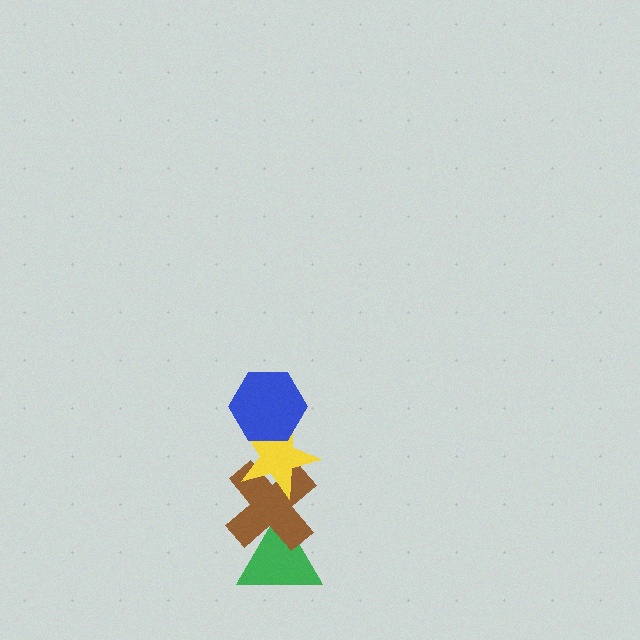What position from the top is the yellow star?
The yellow star is 2nd from the top.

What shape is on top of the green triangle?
The brown cross is on top of the green triangle.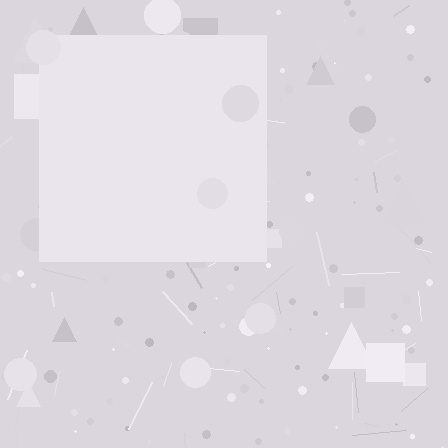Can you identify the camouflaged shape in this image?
The camouflaged shape is a square.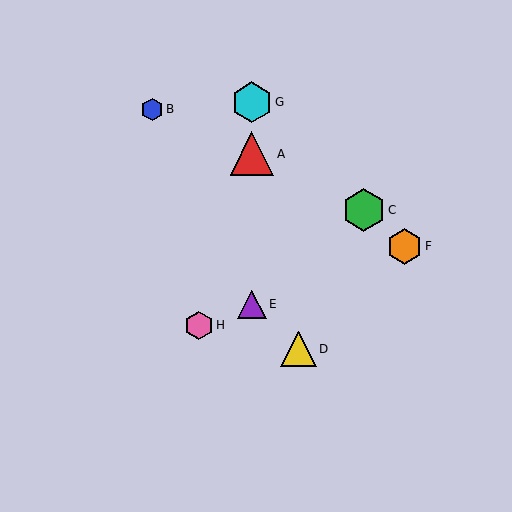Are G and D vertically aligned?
No, G is at x≈252 and D is at x≈299.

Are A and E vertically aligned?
Yes, both are at x≈252.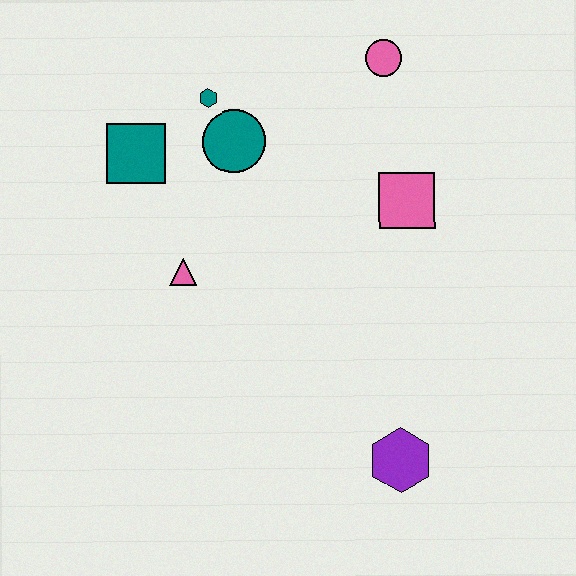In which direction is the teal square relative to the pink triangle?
The teal square is above the pink triangle.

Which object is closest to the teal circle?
The teal hexagon is closest to the teal circle.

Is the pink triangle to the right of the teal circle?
No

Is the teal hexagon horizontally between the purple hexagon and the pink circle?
No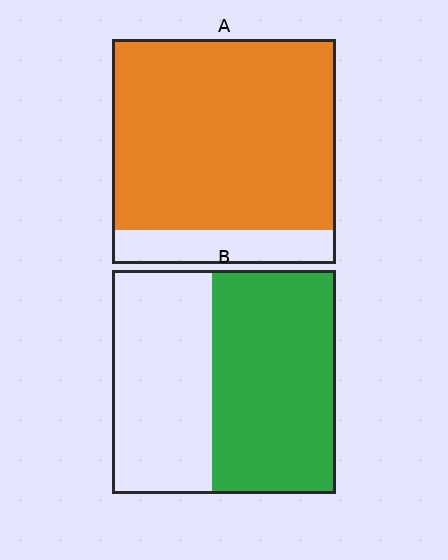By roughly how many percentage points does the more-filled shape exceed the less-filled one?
By roughly 30 percentage points (A over B).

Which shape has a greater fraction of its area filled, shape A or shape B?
Shape A.